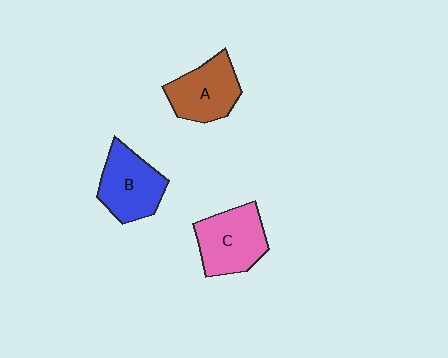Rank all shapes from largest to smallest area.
From largest to smallest: C (pink), B (blue), A (brown).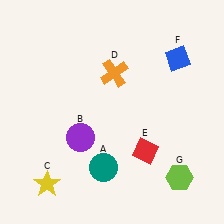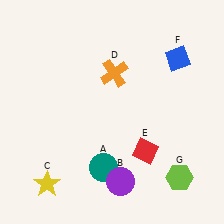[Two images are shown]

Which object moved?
The purple circle (B) moved down.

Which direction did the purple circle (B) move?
The purple circle (B) moved down.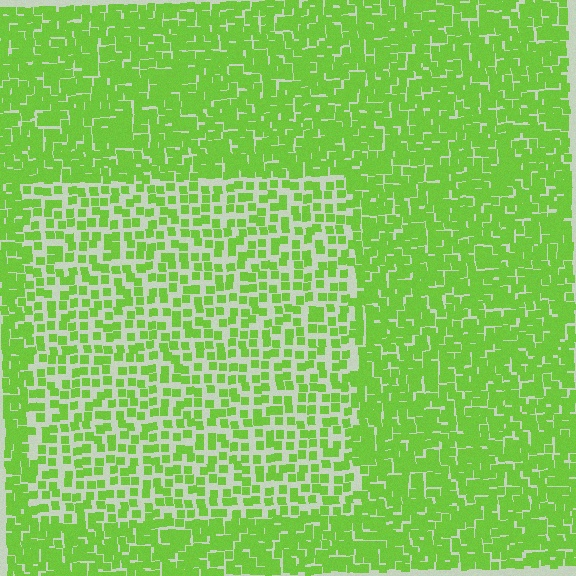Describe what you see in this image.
The image contains small lime elements arranged at two different densities. A rectangle-shaped region is visible where the elements are less densely packed than the surrounding area.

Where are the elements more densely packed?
The elements are more densely packed outside the rectangle boundary.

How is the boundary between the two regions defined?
The boundary is defined by a change in element density (approximately 1.9x ratio). All elements are the same color, size, and shape.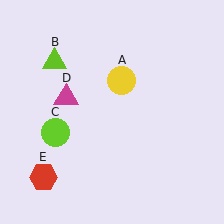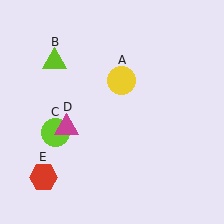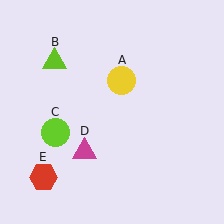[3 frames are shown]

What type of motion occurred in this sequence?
The magenta triangle (object D) rotated counterclockwise around the center of the scene.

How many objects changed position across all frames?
1 object changed position: magenta triangle (object D).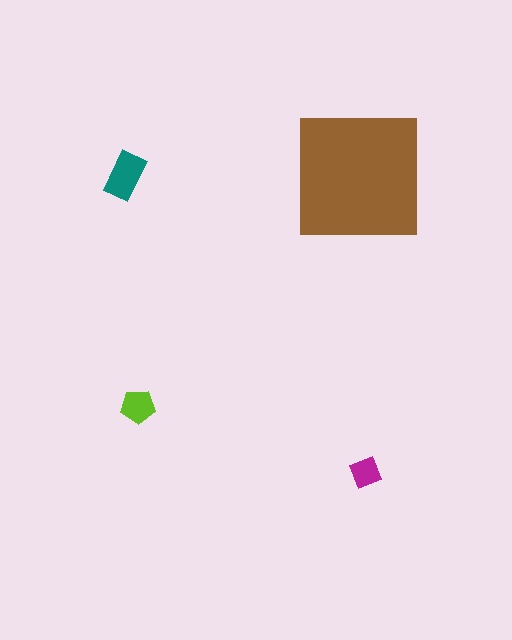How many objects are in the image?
There are 4 objects in the image.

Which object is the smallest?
The magenta diamond.